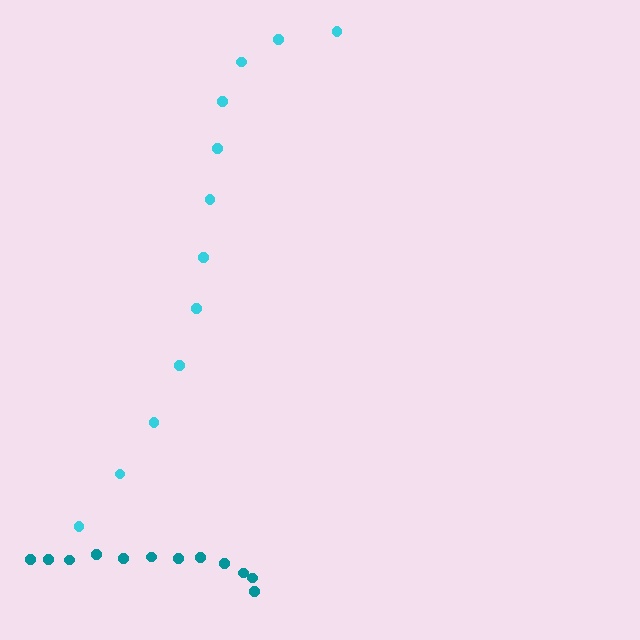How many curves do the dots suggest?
There are 2 distinct paths.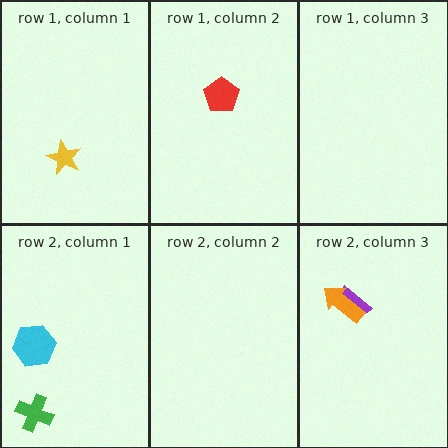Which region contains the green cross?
The row 2, column 1 region.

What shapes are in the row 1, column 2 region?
The red pentagon.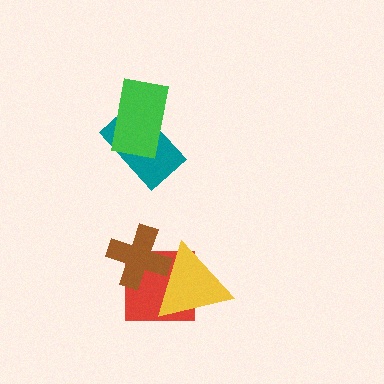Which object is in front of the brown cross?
The yellow triangle is in front of the brown cross.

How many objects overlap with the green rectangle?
1 object overlaps with the green rectangle.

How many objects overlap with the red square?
2 objects overlap with the red square.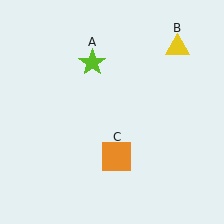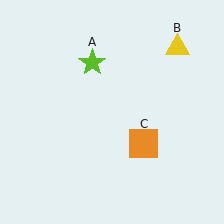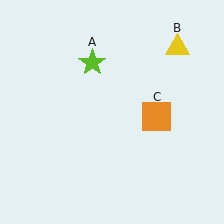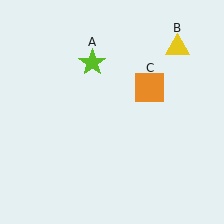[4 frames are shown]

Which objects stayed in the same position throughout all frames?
Lime star (object A) and yellow triangle (object B) remained stationary.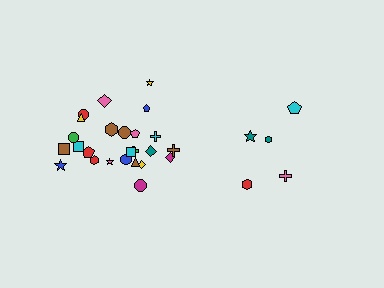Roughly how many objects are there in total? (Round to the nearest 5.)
Roughly 30 objects in total.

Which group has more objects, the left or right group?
The left group.